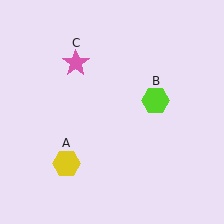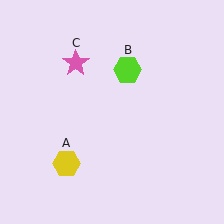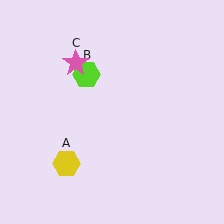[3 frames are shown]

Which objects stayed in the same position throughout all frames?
Yellow hexagon (object A) and pink star (object C) remained stationary.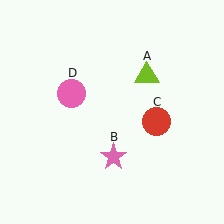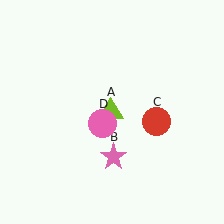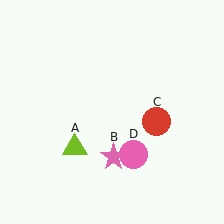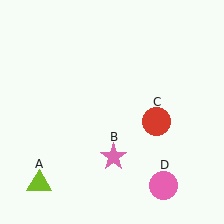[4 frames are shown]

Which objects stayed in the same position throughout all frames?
Pink star (object B) and red circle (object C) remained stationary.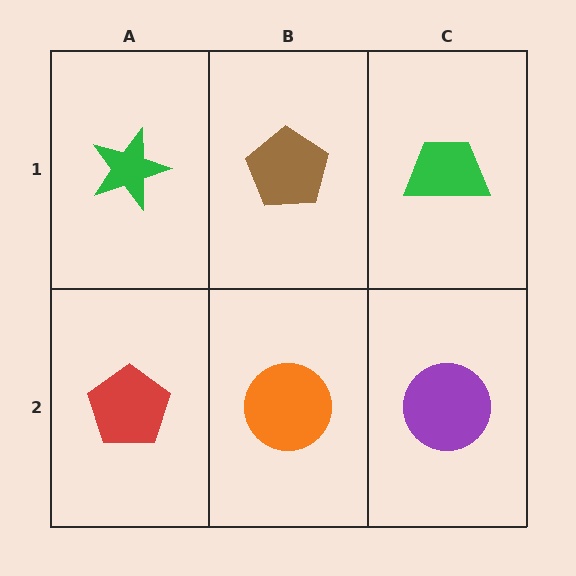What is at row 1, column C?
A green trapezoid.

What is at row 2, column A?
A red pentagon.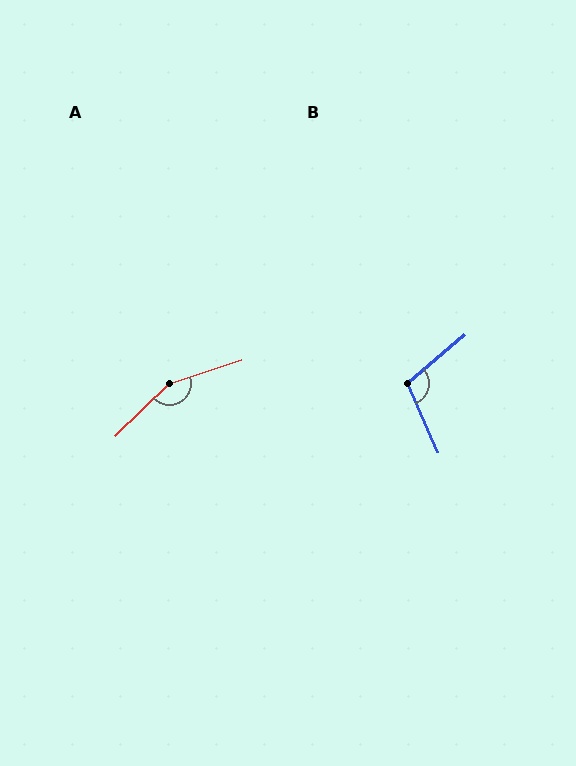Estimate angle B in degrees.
Approximately 107 degrees.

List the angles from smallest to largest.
B (107°), A (153°).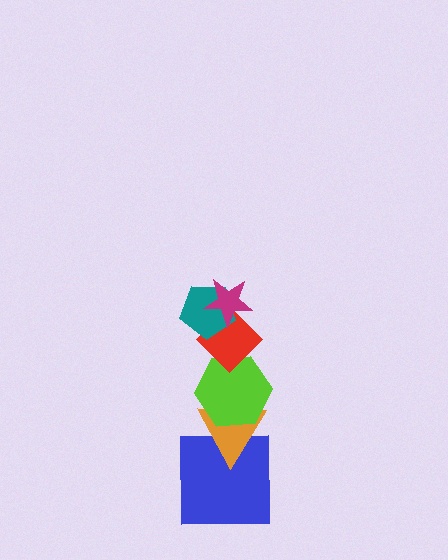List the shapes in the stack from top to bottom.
From top to bottom: the magenta star, the teal pentagon, the red diamond, the lime hexagon, the orange triangle, the blue square.